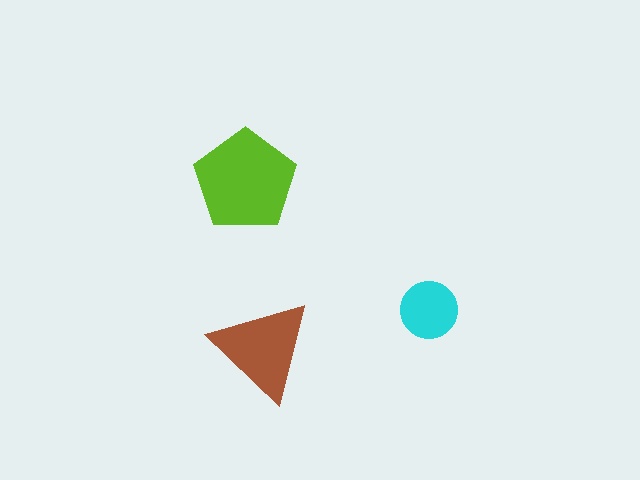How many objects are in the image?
There are 3 objects in the image.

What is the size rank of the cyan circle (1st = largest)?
3rd.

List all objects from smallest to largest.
The cyan circle, the brown triangle, the lime pentagon.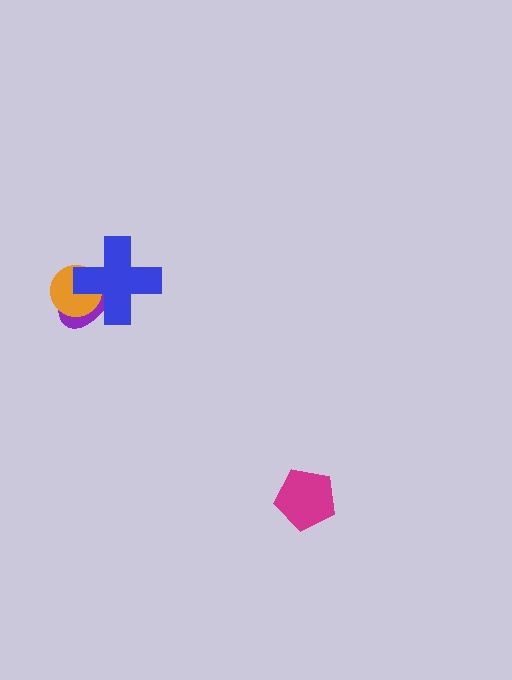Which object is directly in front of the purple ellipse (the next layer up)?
The orange circle is directly in front of the purple ellipse.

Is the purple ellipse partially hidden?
Yes, it is partially covered by another shape.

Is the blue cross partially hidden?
No, no other shape covers it.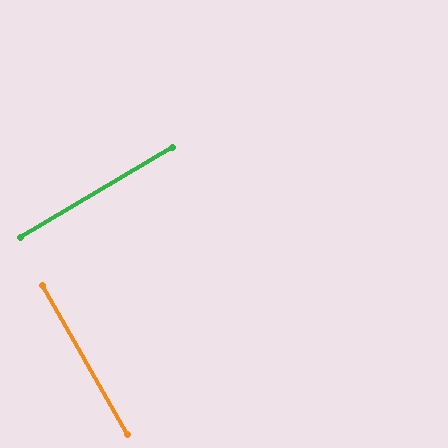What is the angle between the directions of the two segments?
Approximately 89 degrees.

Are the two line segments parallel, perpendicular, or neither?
Perpendicular — they meet at approximately 89°.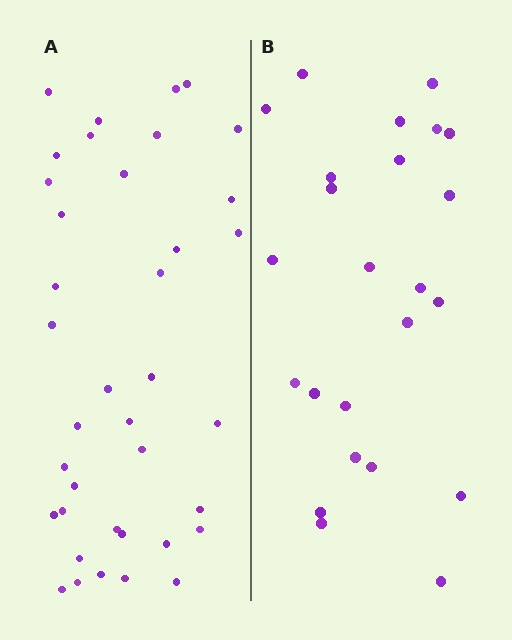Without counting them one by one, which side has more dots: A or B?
Region A (the left region) has more dots.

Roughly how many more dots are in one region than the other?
Region A has approximately 15 more dots than region B.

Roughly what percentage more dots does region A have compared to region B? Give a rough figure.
About 60% more.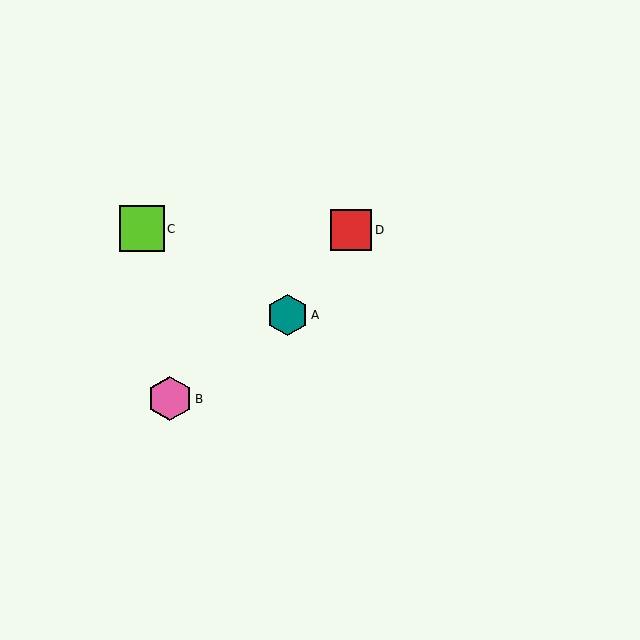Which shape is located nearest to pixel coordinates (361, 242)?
The red square (labeled D) at (351, 230) is nearest to that location.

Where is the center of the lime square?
The center of the lime square is at (142, 229).